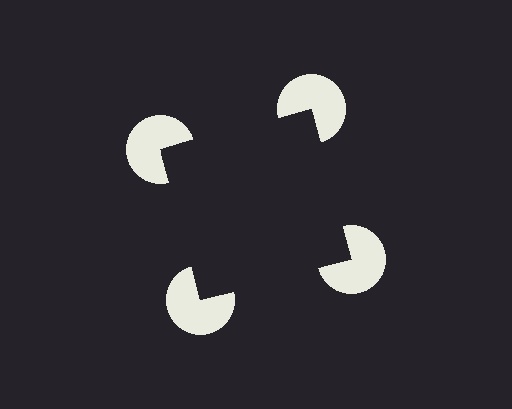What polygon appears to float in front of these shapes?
An illusory square — its edges are inferred from the aligned wedge cuts in the pac-man discs, not physically drawn.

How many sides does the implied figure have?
4 sides.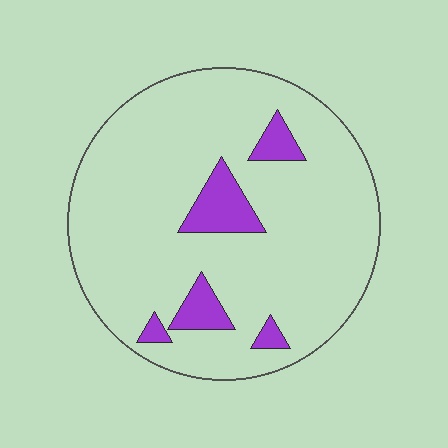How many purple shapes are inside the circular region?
5.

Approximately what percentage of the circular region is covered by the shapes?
Approximately 10%.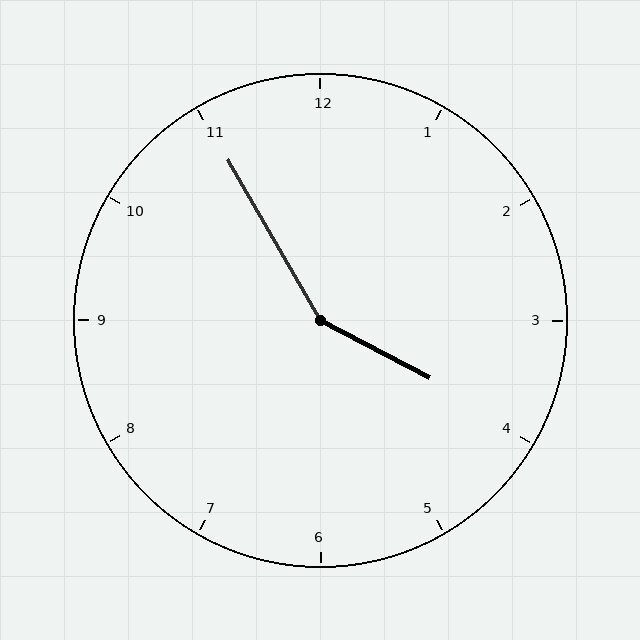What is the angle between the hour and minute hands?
Approximately 148 degrees.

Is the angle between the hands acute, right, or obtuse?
It is obtuse.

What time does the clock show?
3:55.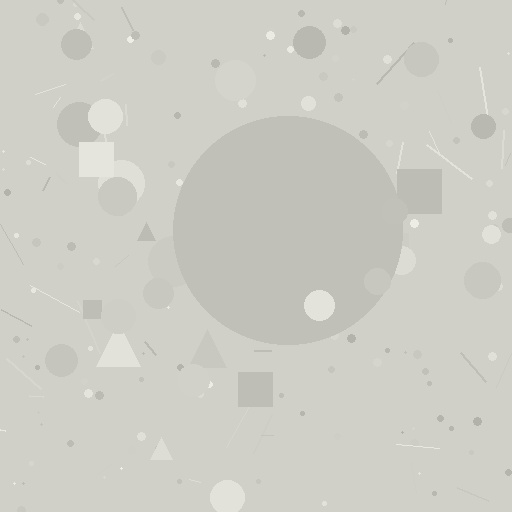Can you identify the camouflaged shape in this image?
The camouflaged shape is a circle.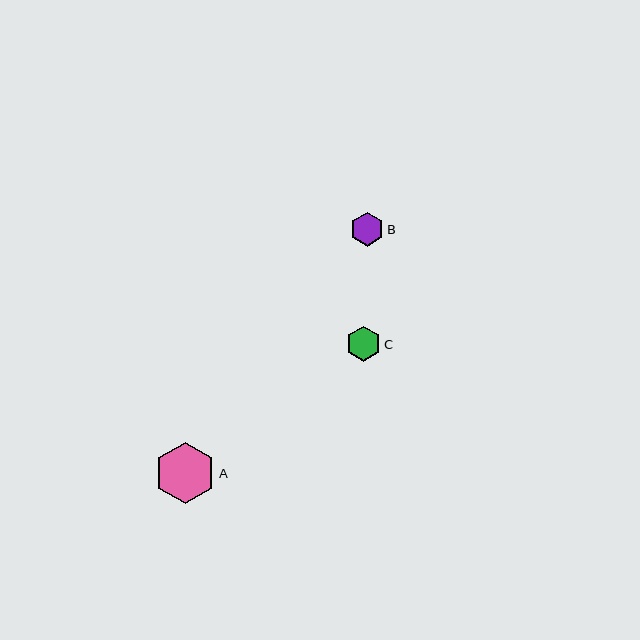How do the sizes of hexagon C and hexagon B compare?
Hexagon C and hexagon B are approximately the same size.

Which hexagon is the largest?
Hexagon A is the largest with a size of approximately 61 pixels.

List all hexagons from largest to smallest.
From largest to smallest: A, C, B.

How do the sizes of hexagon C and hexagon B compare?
Hexagon C and hexagon B are approximately the same size.